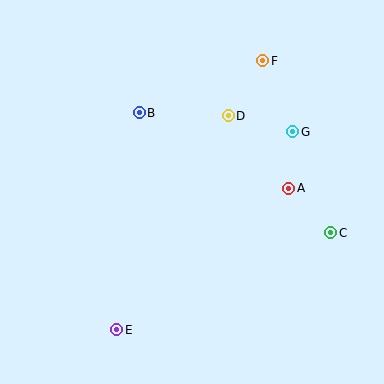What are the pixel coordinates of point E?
Point E is at (117, 330).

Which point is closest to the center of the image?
Point D at (228, 116) is closest to the center.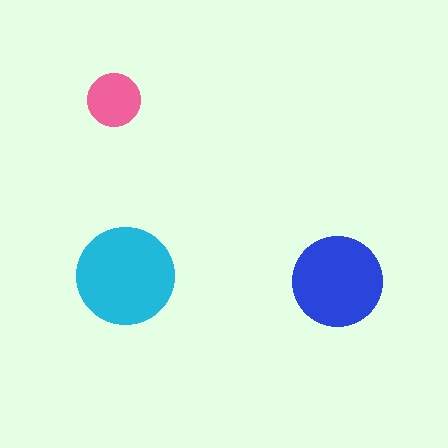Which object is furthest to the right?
The blue circle is rightmost.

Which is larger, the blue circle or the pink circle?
The blue one.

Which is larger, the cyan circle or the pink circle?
The cyan one.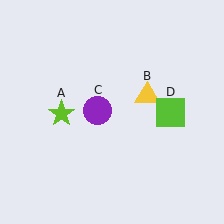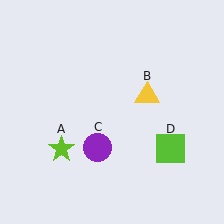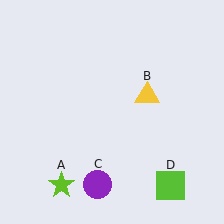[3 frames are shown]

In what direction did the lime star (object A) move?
The lime star (object A) moved down.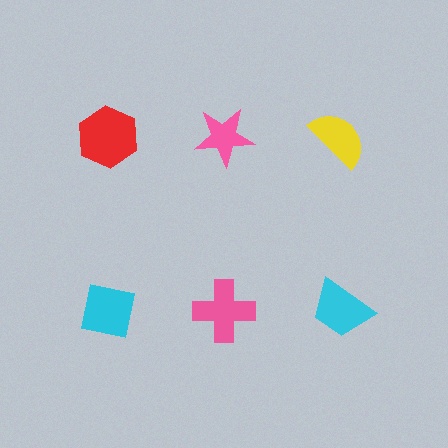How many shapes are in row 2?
3 shapes.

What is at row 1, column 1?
A red hexagon.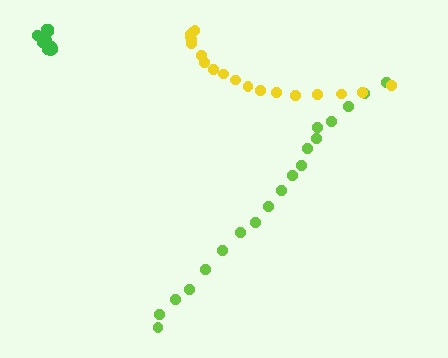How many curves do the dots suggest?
There are 3 distinct paths.